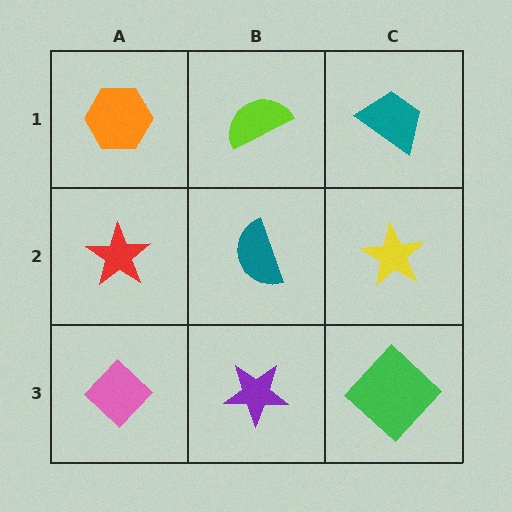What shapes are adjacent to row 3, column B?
A teal semicircle (row 2, column B), a pink diamond (row 3, column A), a green diamond (row 3, column C).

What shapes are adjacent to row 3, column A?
A red star (row 2, column A), a purple star (row 3, column B).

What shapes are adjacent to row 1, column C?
A yellow star (row 2, column C), a lime semicircle (row 1, column B).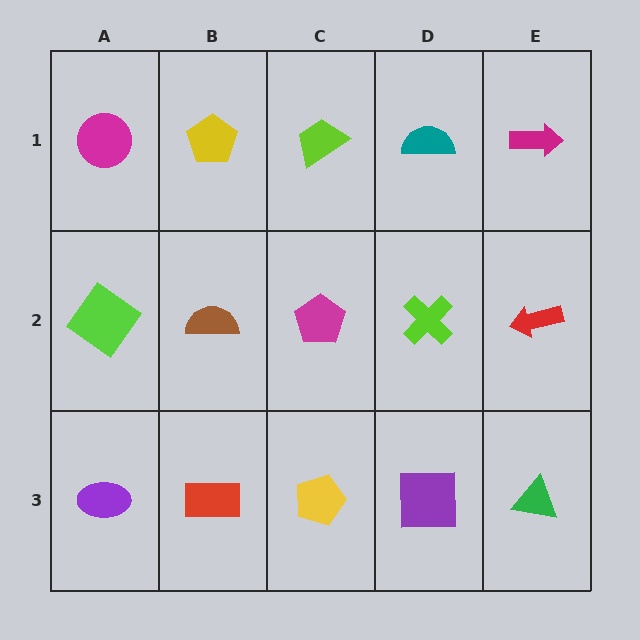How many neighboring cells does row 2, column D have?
4.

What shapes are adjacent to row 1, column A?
A lime diamond (row 2, column A), a yellow pentagon (row 1, column B).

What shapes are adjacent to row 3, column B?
A brown semicircle (row 2, column B), a purple ellipse (row 3, column A), a yellow pentagon (row 3, column C).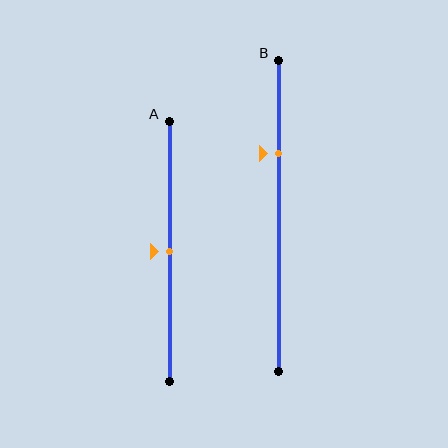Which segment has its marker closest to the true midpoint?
Segment A has its marker closest to the true midpoint.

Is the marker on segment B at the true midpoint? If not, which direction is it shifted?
No, the marker on segment B is shifted upward by about 20% of the segment length.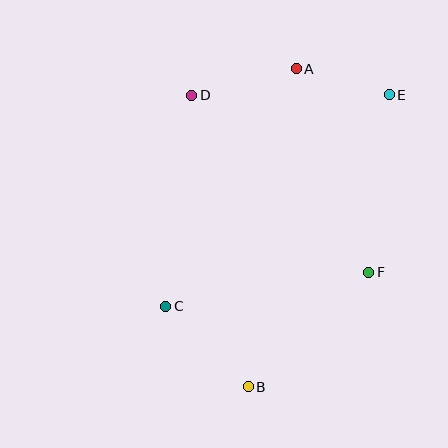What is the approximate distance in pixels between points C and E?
The distance between C and E is approximately 308 pixels.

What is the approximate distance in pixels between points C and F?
The distance between C and F is approximately 206 pixels.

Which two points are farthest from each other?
Points B and E are farthest from each other.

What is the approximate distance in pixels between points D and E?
The distance between D and E is approximately 198 pixels.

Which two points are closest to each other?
Points A and E are closest to each other.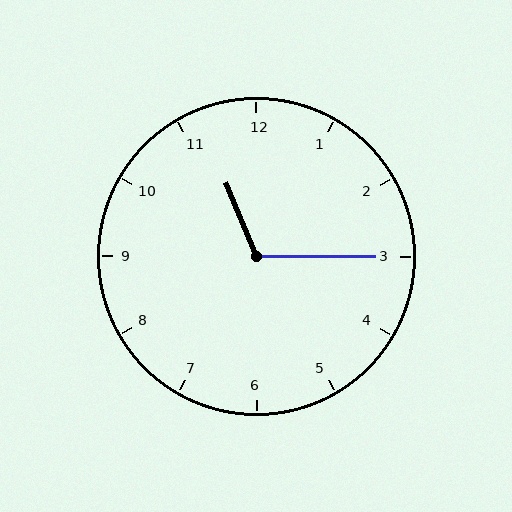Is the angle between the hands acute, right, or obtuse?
It is obtuse.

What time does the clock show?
11:15.